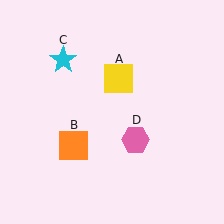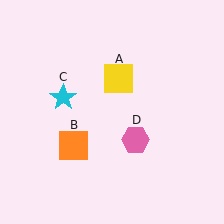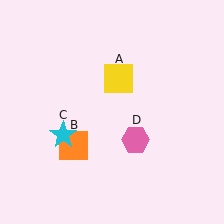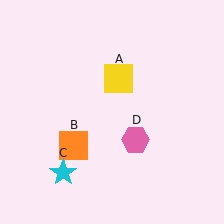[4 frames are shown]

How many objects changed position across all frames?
1 object changed position: cyan star (object C).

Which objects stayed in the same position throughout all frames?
Yellow square (object A) and orange square (object B) and pink hexagon (object D) remained stationary.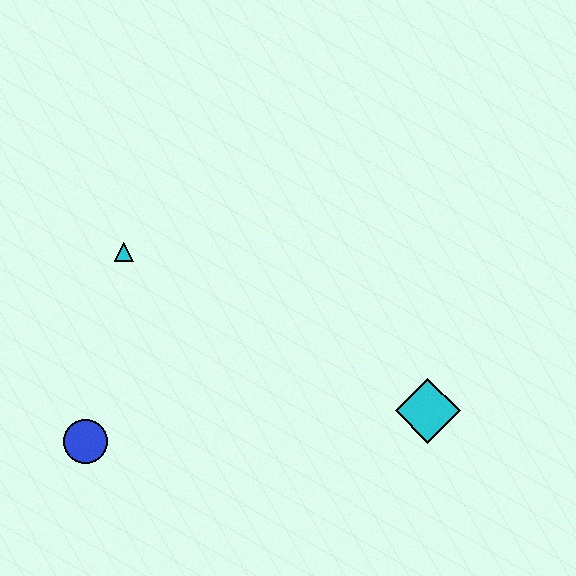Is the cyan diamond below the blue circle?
No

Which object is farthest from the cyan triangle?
The cyan diamond is farthest from the cyan triangle.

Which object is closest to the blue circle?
The cyan triangle is closest to the blue circle.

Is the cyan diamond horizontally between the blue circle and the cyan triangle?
No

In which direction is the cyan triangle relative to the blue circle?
The cyan triangle is above the blue circle.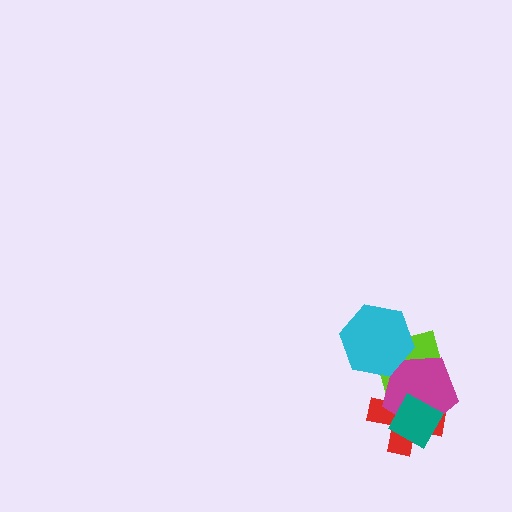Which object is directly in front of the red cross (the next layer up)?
The lime diamond is directly in front of the red cross.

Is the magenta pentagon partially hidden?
Yes, it is partially covered by another shape.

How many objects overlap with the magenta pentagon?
4 objects overlap with the magenta pentagon.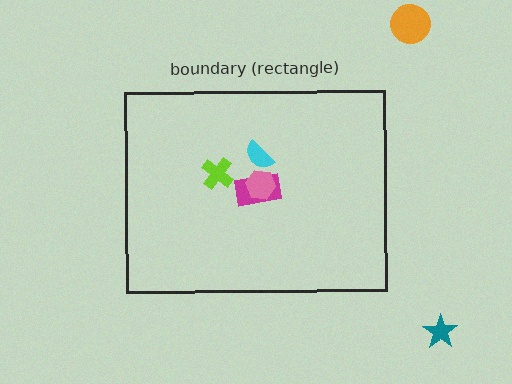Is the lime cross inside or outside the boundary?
Inside.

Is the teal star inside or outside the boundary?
Outside.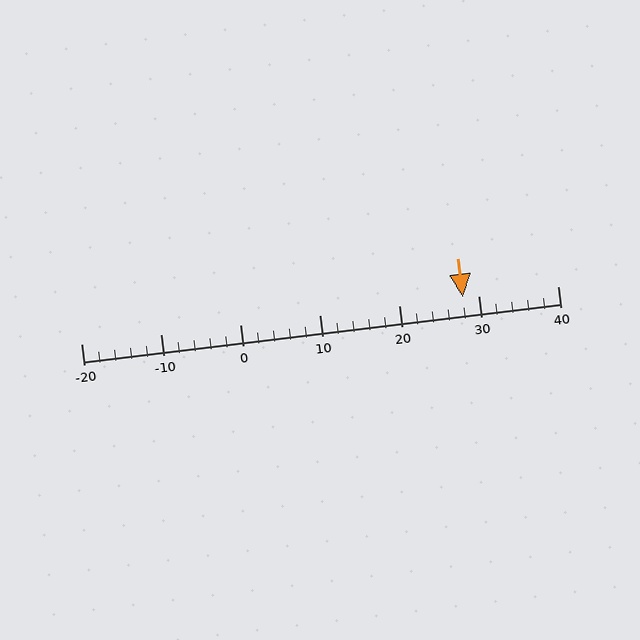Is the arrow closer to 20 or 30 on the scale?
The arrow is closer to 30.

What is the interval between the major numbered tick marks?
The major tick marks are spaced 10 units apart.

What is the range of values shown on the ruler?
The ruler shows values from -20 to 40.